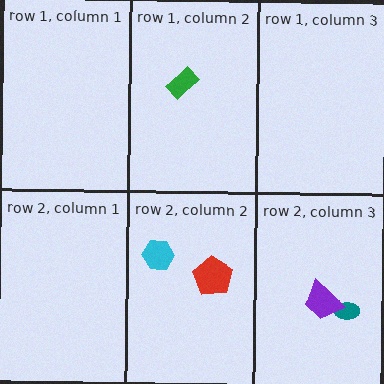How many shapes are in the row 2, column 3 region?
2.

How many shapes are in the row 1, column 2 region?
1.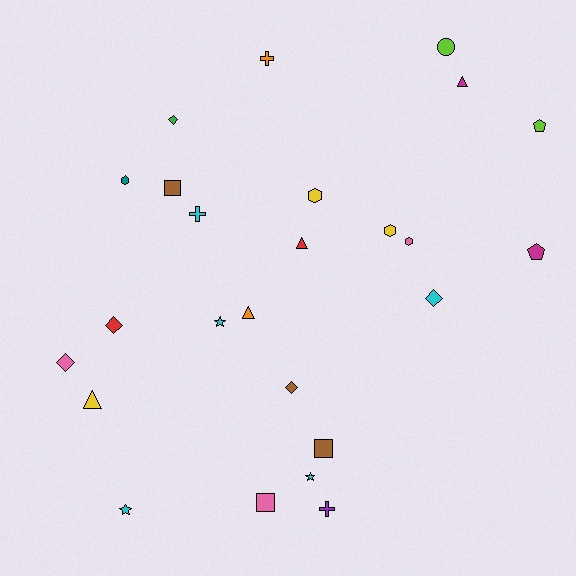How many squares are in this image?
There are 3 squares.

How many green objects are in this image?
There is 1 green object.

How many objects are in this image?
There are 25 objects.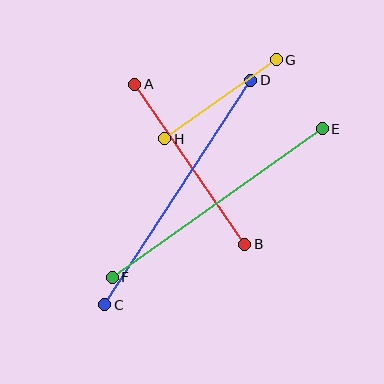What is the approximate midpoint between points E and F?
The midpoint is at approximately (217, 203) pixels.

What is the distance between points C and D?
The distance is approximately 268 pixels.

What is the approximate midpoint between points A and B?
The midpoint is at approximately (190, 164) pixels.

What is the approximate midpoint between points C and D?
The midpoint is at approximately (178, 193) pixels.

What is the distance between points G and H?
The distance is approximately 137 pixels.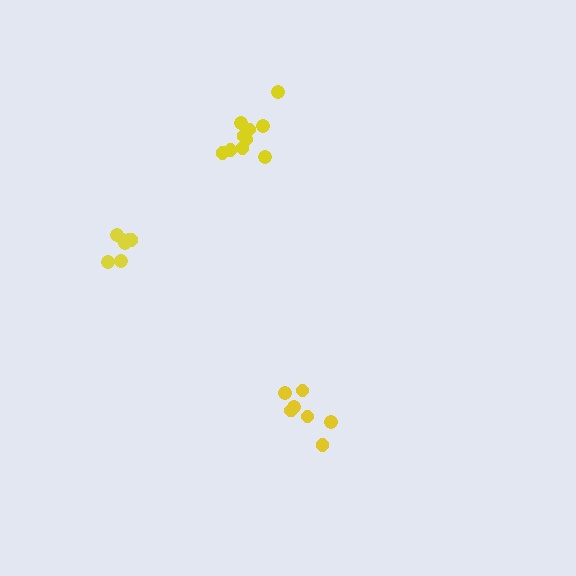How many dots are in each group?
Group 1: 7 dots, Group 2: 7 dots, Group 3: 10 dots (24 total).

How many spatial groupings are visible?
There are 3 spatial groupings.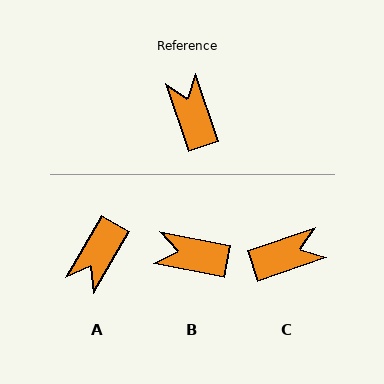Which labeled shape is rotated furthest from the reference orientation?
A, about 131 degrees away.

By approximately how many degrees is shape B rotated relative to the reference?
Approximately 60 degrees counter-clockwise.